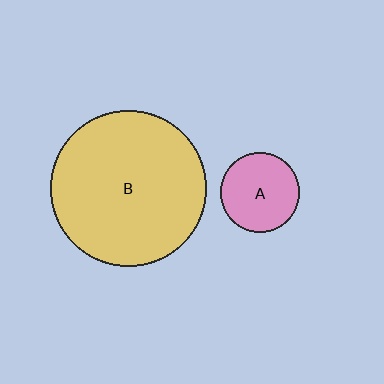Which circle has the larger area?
Circle B (yellow).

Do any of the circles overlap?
No, none of the circles overlap.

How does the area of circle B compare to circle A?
Approximately 3.8 times.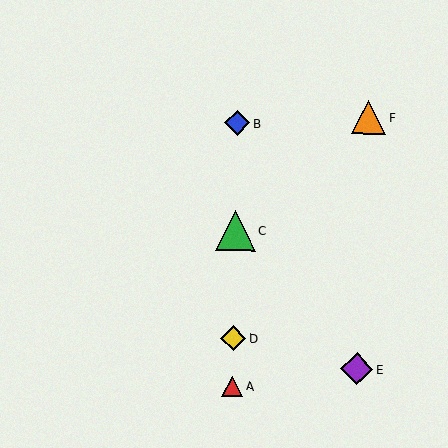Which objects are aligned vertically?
Objects A, B, C, D are aligned vertically.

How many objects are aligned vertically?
4 objects (A, B, C, D) are aligned vertically.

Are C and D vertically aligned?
Yes, both are at x≈235.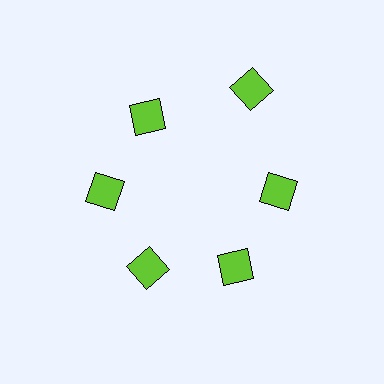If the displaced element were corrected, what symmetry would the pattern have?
It would have 6-fold rotational symmetry — the pattern would map onto itself every 60 degrees.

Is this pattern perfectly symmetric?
No. The 6 lime diamonds are arranged in a ring, but one element near the 1 o'clock position is pushed outward from the center, breaking the 6-fold rotational symmetry.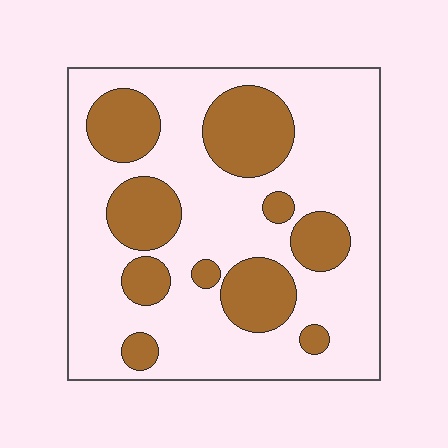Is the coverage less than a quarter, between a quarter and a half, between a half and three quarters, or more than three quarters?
Between a quarter and a half.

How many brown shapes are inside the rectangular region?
10.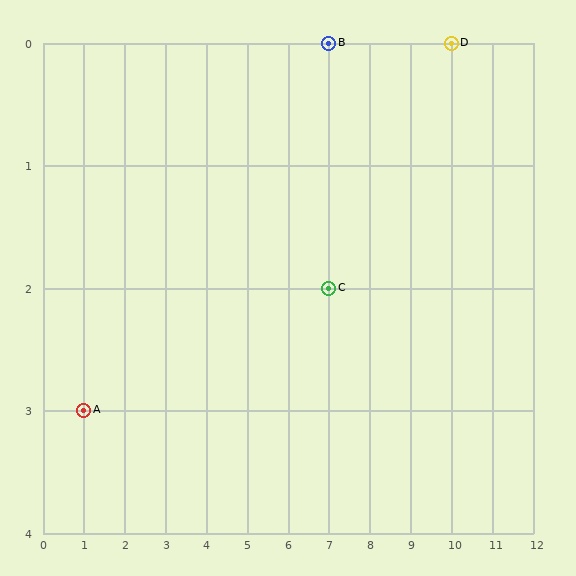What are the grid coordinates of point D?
Point D is at grid coordinates (10, 0).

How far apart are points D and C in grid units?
Points D and C are 3 columns and 2 rows apart (about 3.6 grid units diagonally).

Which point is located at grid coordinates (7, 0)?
Point B is at (7, 0).